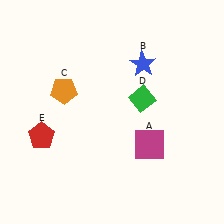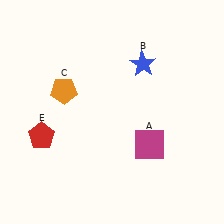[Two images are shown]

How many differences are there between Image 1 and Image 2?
There is 1 difference between the two images.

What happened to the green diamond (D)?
The green diamond (D) was removed in Image 2. It was in the top-right area of Image 1.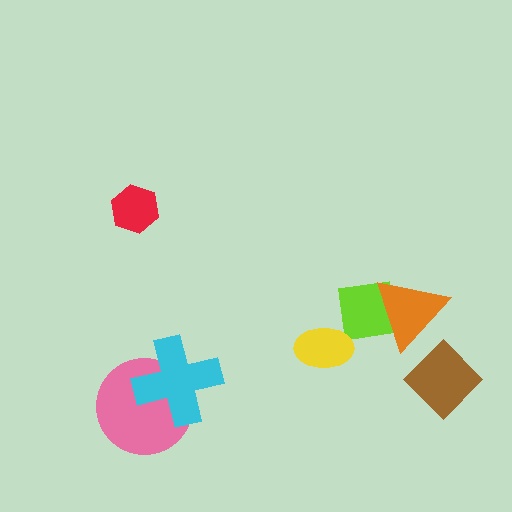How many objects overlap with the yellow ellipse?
0 objects overlap with the yellow ellipse.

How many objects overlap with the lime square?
1 object overlaps with the lime square.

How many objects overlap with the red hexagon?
0 objects overlap with the red hexagon.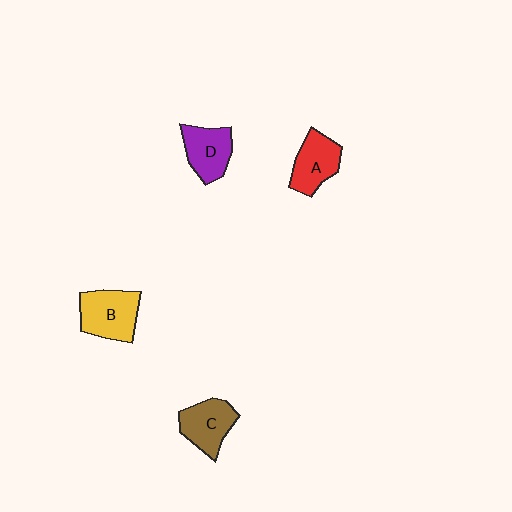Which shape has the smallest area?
Shape D (purple).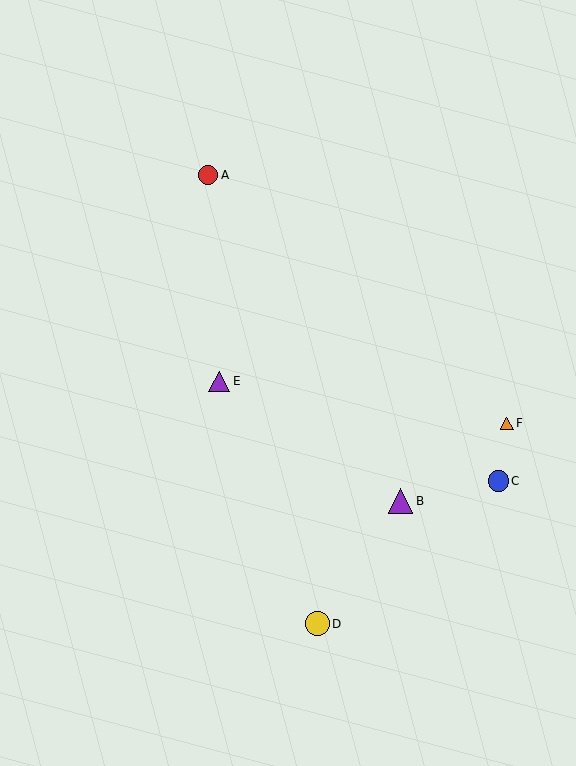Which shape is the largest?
The purple triangle (labeled B) is the largest.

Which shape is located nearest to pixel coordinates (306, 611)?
The yellow circle (labeled D) at (317, 624) is nearest to that location.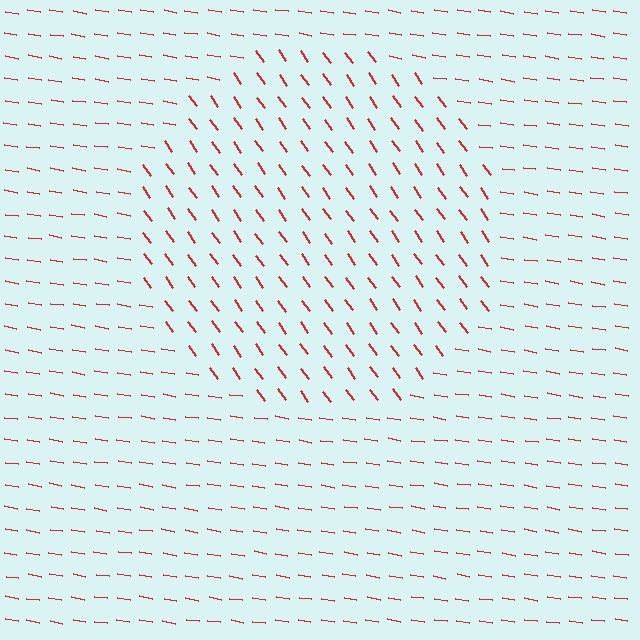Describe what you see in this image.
The image is filled with small red line segments. A circle region in the image has lines oriented differently from the surrounding lines, creating a visible texture boundary.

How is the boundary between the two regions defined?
The boundary is defined purely by a change in line orientation (approximately 45 degrees difference). All lines are the same color and thickness.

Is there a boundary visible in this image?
Yes, there is a texture boundary formed by a change in line orientation.